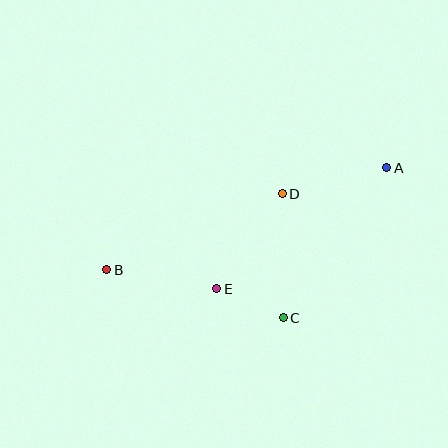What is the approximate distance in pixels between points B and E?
The distance between B and E is approximately 111 pixels.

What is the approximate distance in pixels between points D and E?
The distance between D and E is approximately 115 pixels.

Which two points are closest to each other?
Points C and E are closest to each other.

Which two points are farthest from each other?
Points A and B are farthest from each other.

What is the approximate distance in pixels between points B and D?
The distance between B and D is approximately 191 pixels.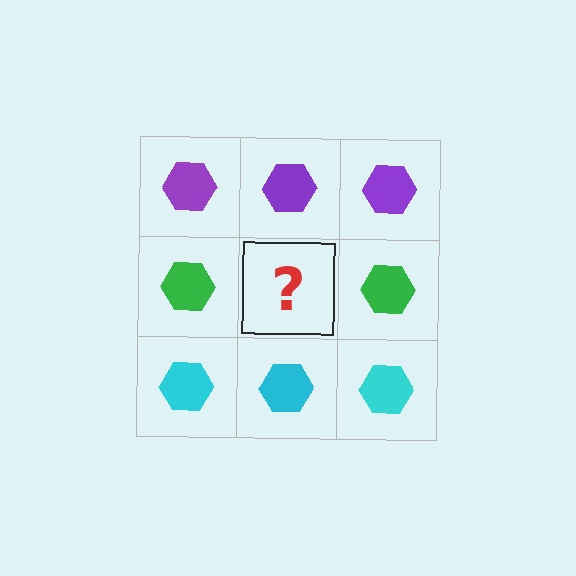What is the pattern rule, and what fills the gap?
The rule is that each row has a consistent color. The gap should be filled with a green hexagon.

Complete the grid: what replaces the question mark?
The question mark should be replaced with a green hexagon.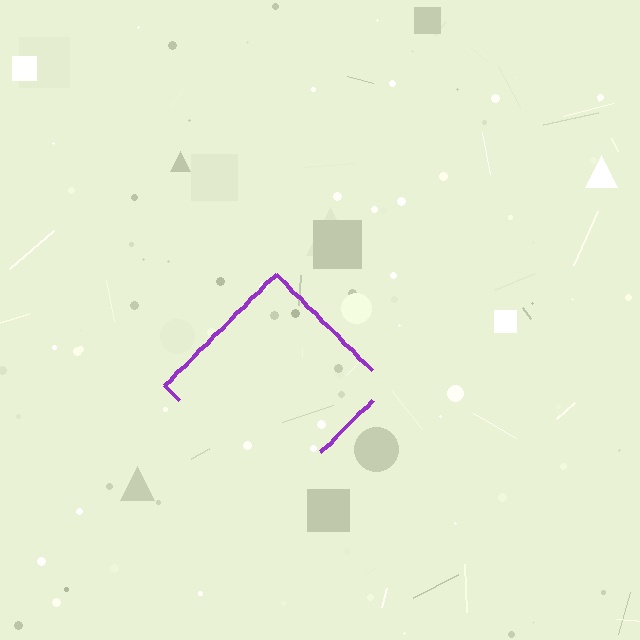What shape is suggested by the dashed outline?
The dashed outline suggests a diamond.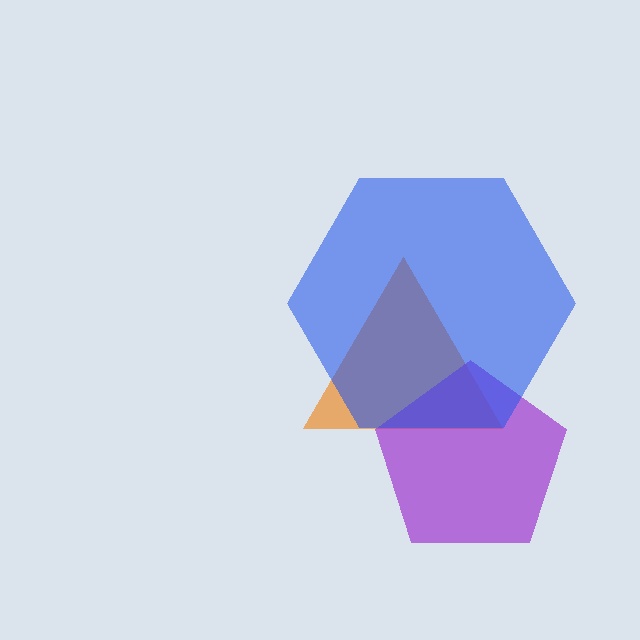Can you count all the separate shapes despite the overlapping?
Yes, there are 3 separate shapes.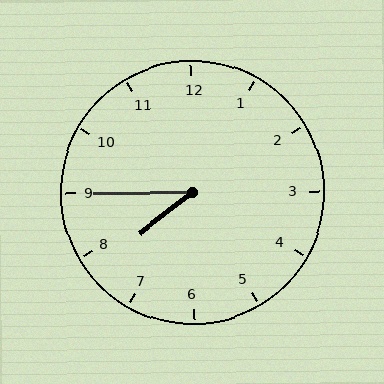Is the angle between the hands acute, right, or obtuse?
It is acute.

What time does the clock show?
7:45.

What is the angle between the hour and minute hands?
Approximately 38 degrees.